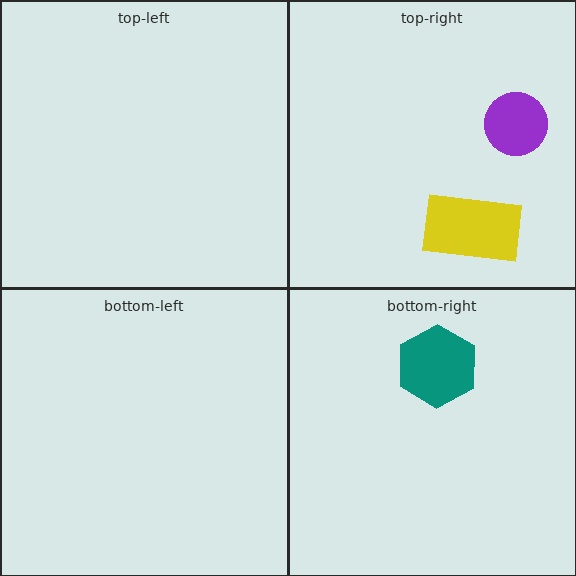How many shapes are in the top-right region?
2.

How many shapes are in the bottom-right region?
1.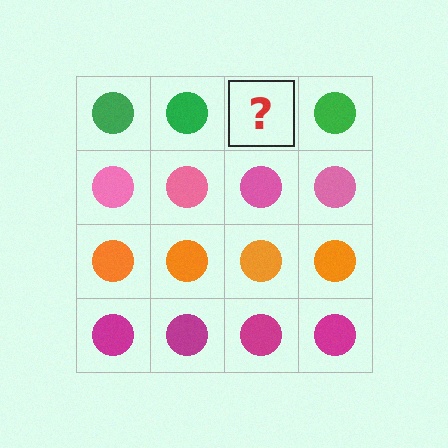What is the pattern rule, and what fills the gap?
The rule is that each row has a consistent color. The gap should be filled with a green circle.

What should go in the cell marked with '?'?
The missing cell should contain a green circle.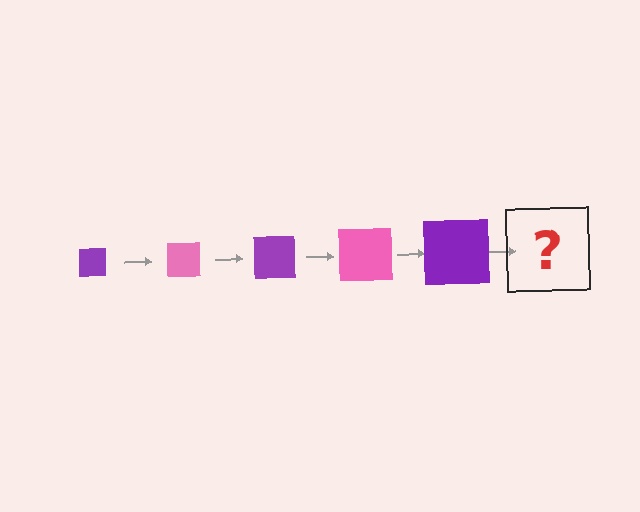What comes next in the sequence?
The next element should be a pink square, larger than the previous one.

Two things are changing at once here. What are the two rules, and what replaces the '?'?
The two rules are that the square grows larger each step and the color cycles through purple and pink. The '?' should be a pink square, larger than the previous one.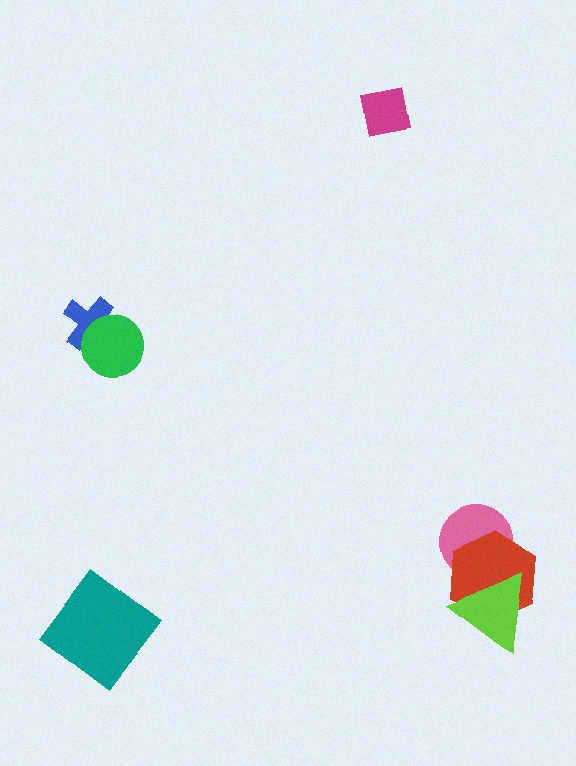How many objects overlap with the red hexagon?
2 objects overlap with the red hexagon.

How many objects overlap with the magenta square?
0 objects overlap with the magenta square.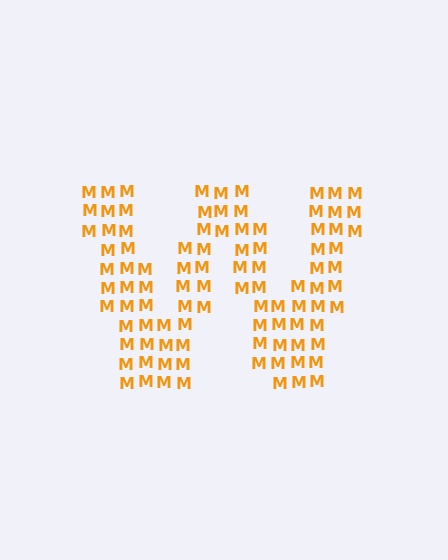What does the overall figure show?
The overall figure shows the letter W.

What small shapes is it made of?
It is made of small letter M's.